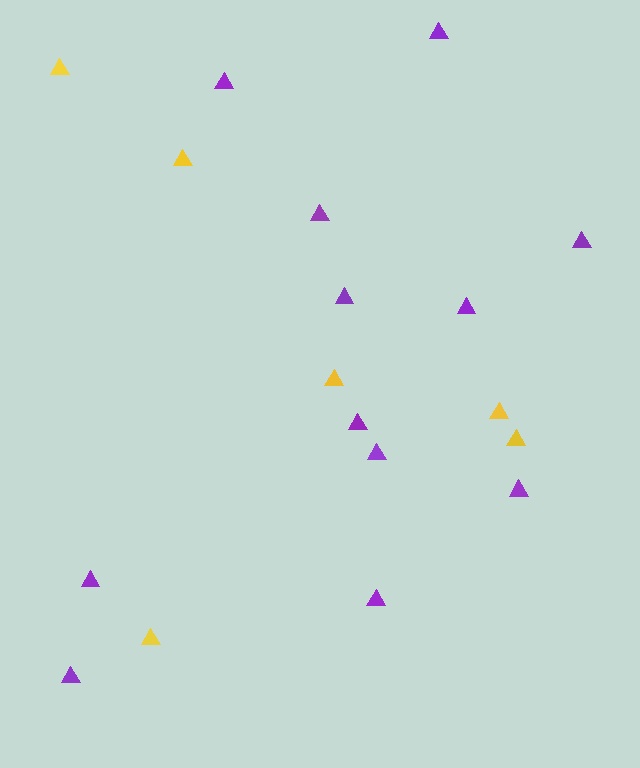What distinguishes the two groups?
There are 2 groups: one group of purple triangles (12) and one group of yellow triangles (6).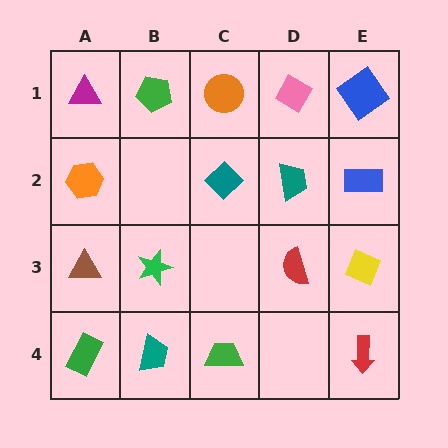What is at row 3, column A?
A brown triangle.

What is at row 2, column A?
An orange hexagon.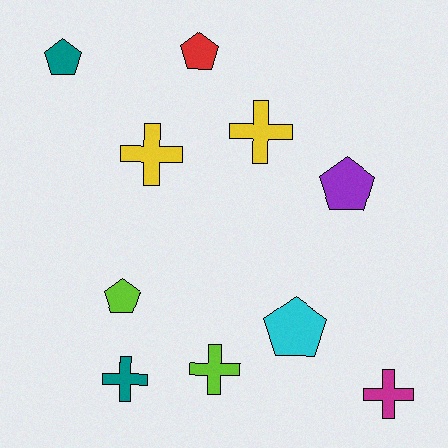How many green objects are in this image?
There are no green objects.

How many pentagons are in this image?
There are 5 pentagons.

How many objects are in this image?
There are 10 objects.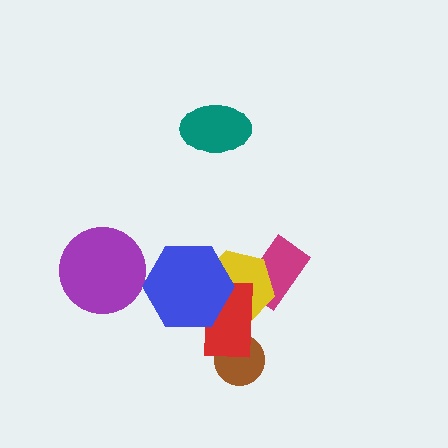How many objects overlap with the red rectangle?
3 objects overlap with the red rectangle.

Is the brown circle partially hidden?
Yes, it is partially covered by another shape.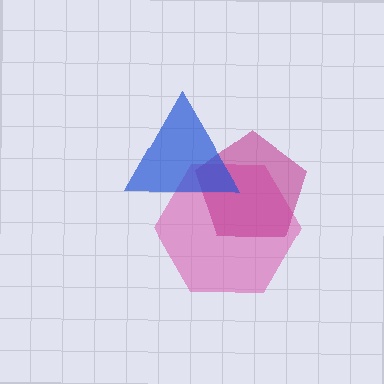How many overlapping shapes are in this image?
There are 3 overlapping shapes in the image.